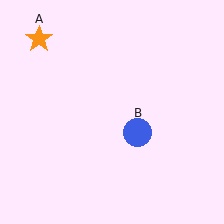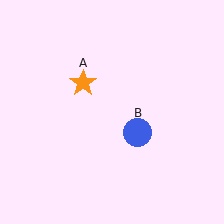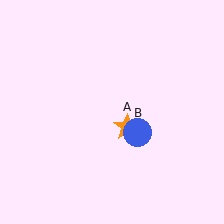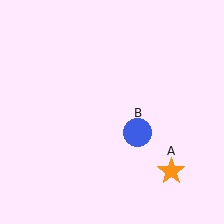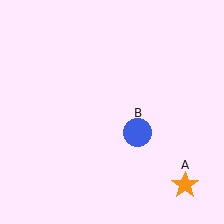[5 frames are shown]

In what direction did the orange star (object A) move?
The orange star (object A) moved down and to the right.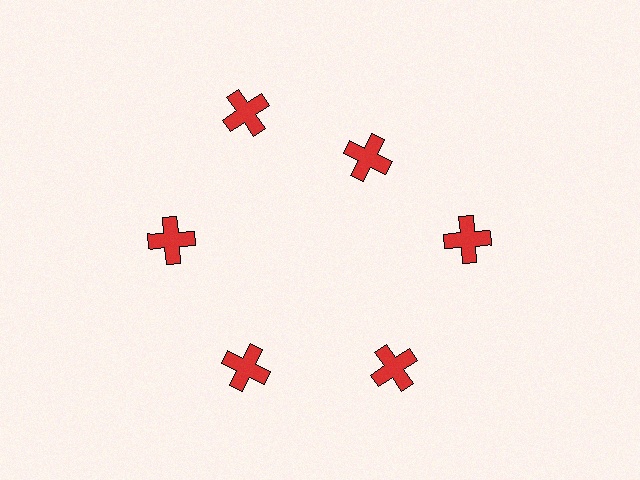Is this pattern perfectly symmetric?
No. The 6 red crosses are arranged in a ring, but one element near the 1 o'clock position is pulled inward toward the center, breaking the 6-fold rotational symmetry.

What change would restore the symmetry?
The symmetry would be restored by moving it outward, back onto the ring so that all 6 crosses sit at equal angles and equal distance from the center.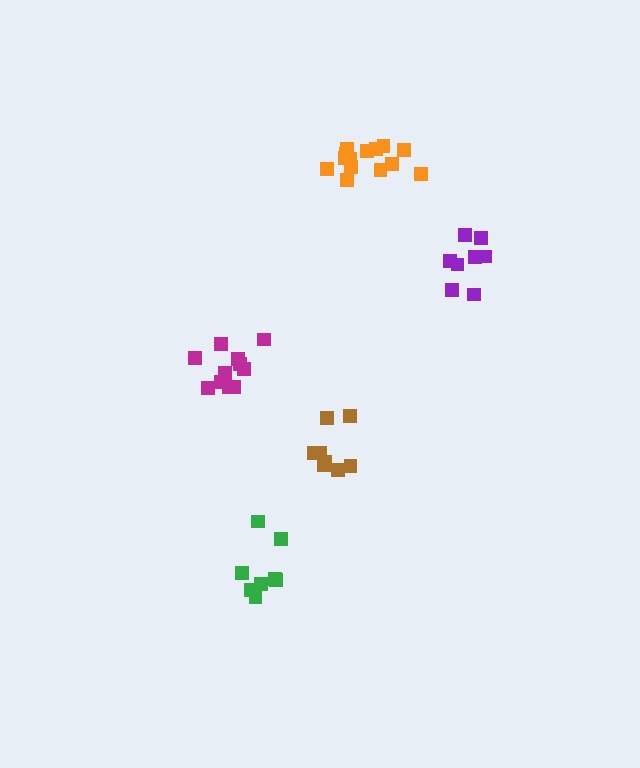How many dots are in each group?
Group 1: 8 dots, Group 2: 8 dots, Group 3: 11 dots, Group 4: 8 dots, Group 5: 14 dots (49 total).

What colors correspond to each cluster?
The clusters are colored: brown, purple, magenta, green, orange.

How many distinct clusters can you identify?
There are 5 distinct clusters.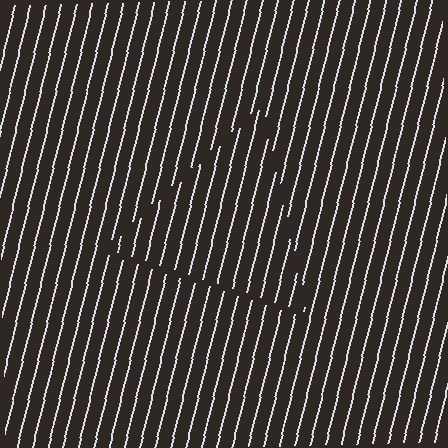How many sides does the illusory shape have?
3 sides — the line-ends trace a triangle.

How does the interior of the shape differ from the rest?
The interior of the shape contains the same grating, shifted by half a period — the contour is defined by the phase discontinuity where line-ends from the inner and outer gratings abut.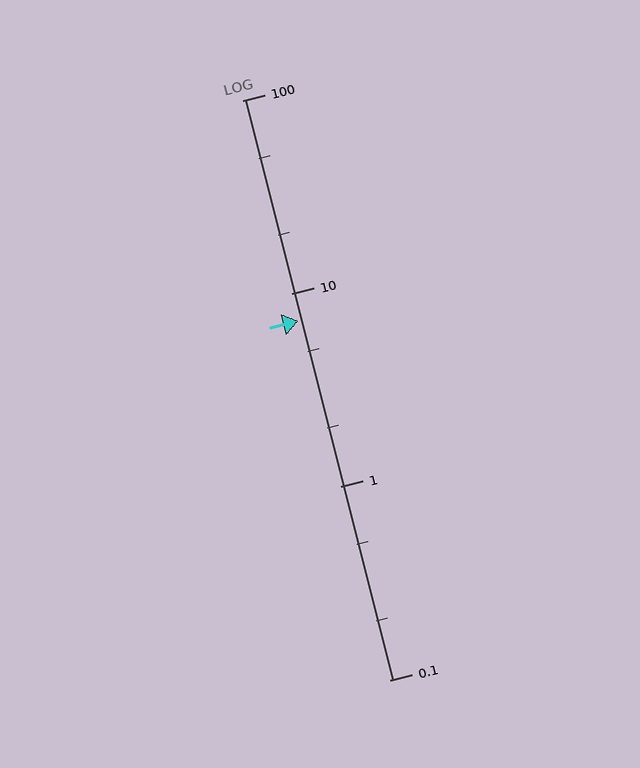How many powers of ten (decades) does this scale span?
The scale spans 3 decades, from 0.1 to 100.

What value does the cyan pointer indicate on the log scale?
The pointer indicates approximately 7.2.